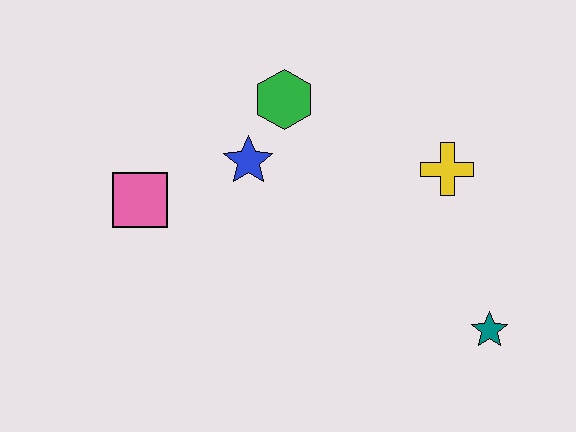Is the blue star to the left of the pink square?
No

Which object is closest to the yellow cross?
The teal star is closest to the yellow cross.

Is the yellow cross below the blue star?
Yes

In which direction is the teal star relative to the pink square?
The teal star is to the right of the pink square.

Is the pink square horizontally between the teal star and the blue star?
No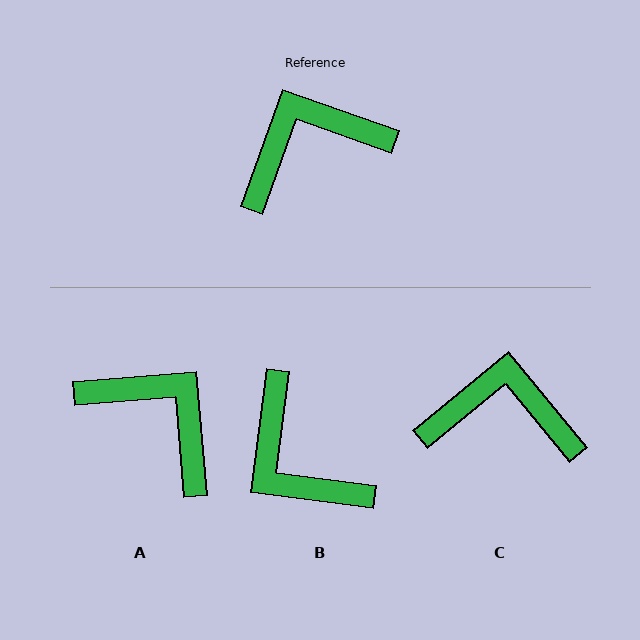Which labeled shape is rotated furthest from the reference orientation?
B, about 102 degrees away.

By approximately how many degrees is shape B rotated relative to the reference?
Approximately 102 degrees counter-clockwise.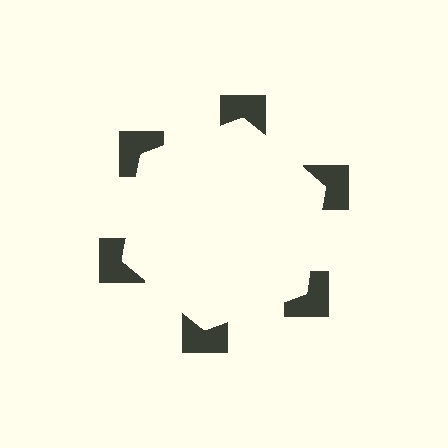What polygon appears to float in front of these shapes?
An illusory hexagon — its edges are inferred from the aligned wedge cuts in the notched squares, not physically drawn.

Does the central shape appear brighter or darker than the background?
It typically appears slightly brighter than the background, even though no actual brightness change is drawn.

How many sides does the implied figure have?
6 sides.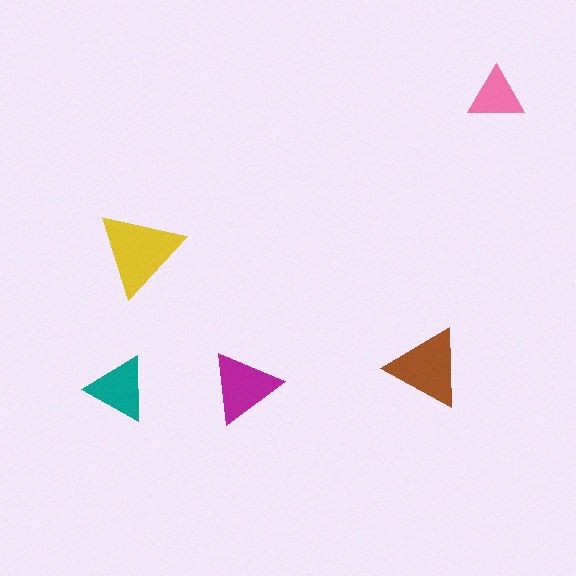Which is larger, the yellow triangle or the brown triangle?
The yellow one.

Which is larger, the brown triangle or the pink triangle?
The brown one.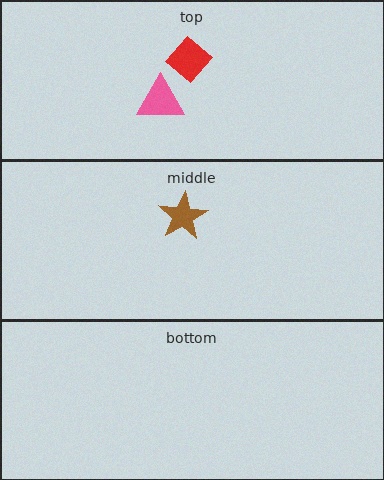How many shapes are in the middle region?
1.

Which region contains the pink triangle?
The top region.